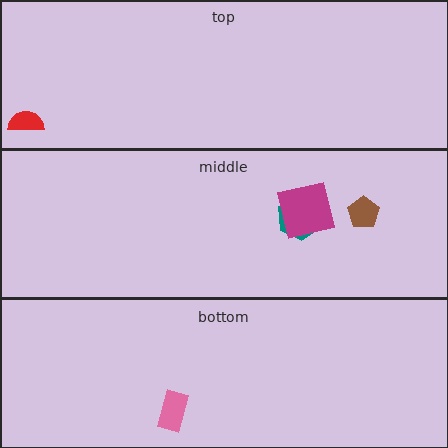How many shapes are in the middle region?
3.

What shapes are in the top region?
The red semicircle.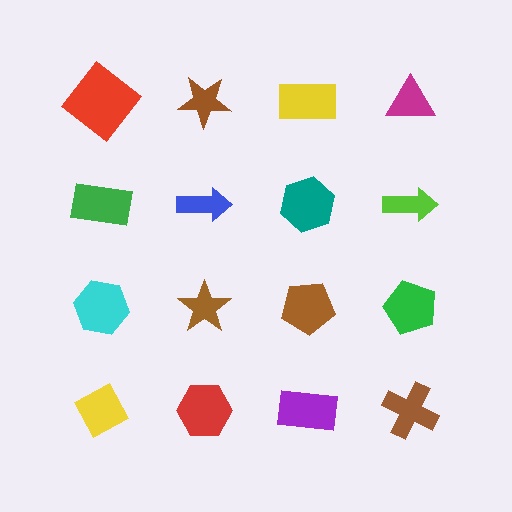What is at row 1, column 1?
A red diamond.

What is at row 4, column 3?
A purple rectangle.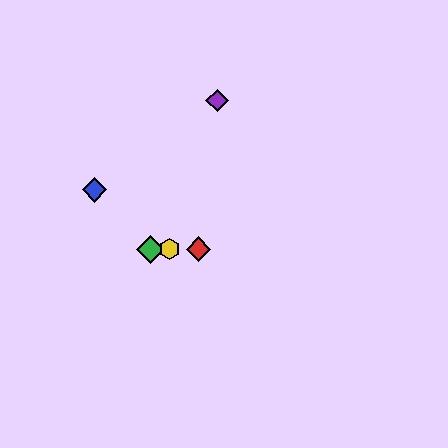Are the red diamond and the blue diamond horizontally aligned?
No, the red diamond is at y≈249 and the blue diamond is at y≈190.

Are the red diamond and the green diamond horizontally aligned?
Yes, both are at y≈249.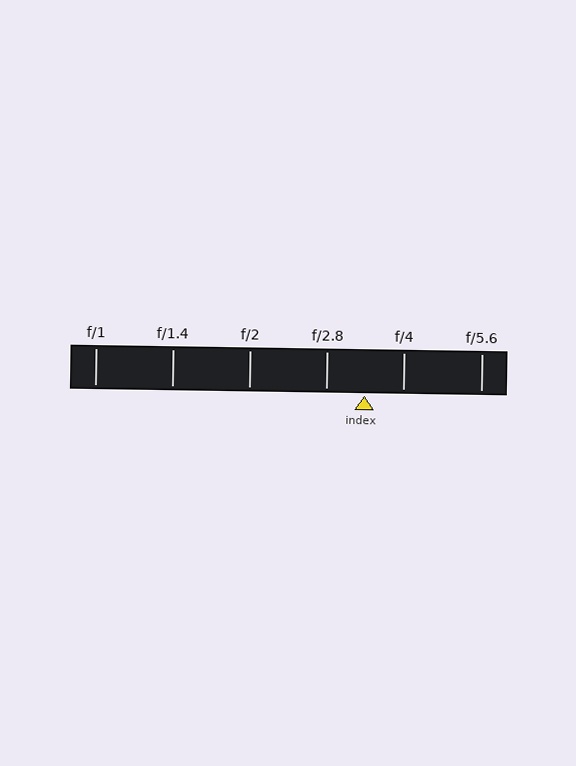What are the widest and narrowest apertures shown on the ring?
The widest aperture shown is f/1 and the narrowest is f/5.6.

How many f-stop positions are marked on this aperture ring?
There are 6 f-stop positions marked.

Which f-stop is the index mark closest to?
The index mark is closest to f/2.8.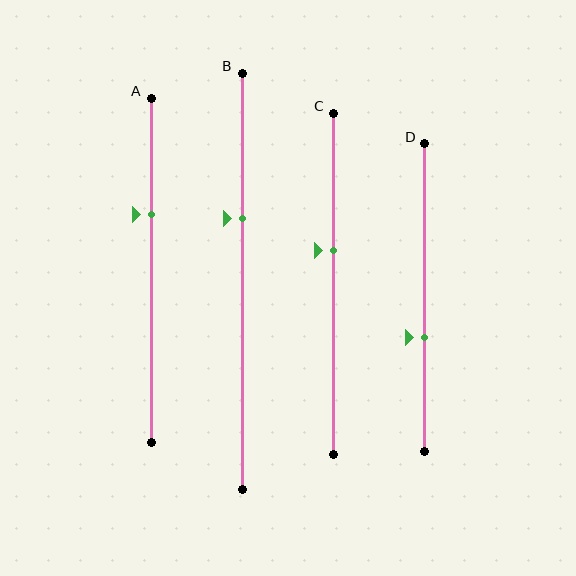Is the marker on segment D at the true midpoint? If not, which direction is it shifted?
No, the marker on segment D is shifted downward by about 13% of the segment length.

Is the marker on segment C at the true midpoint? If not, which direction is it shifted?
No, the marker on segment C is shifted upward by about 10% of the segment length.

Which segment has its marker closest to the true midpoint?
Segment C has its marker closest to the true midpoint.